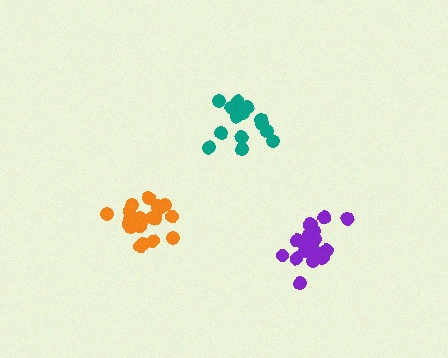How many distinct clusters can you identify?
There are 3 distinct clusters.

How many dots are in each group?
Group 1: 20 dots, Group 2: 18 dots, Group 3: 14 dots (52 total).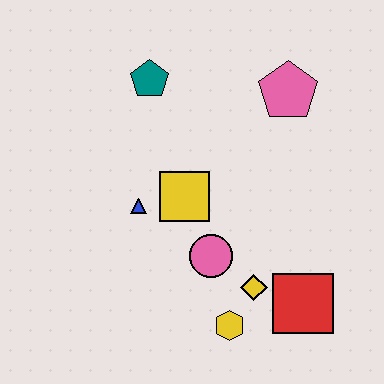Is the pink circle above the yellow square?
No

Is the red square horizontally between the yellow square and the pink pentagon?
No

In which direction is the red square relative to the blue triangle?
The red square is to the right of the blue triangle.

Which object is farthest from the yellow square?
The red square is farthest from the yellow square.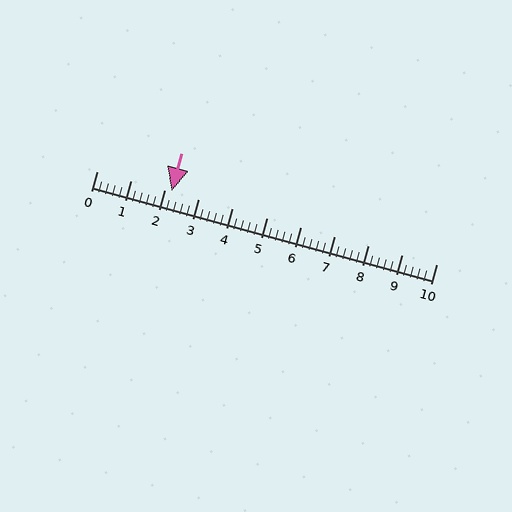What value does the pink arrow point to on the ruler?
The pink arrow points to approximately 2.2.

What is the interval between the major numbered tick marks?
The major tick marks are spaced 1 units apart.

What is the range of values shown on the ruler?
The ruler shows values from 0 to 10.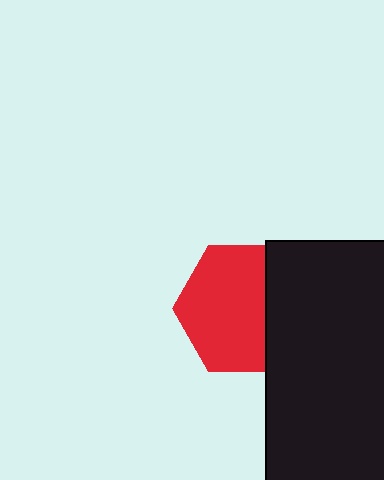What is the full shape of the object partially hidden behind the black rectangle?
The partially hidden object is a red hexagon.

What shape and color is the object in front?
The object in front is a black rectangle.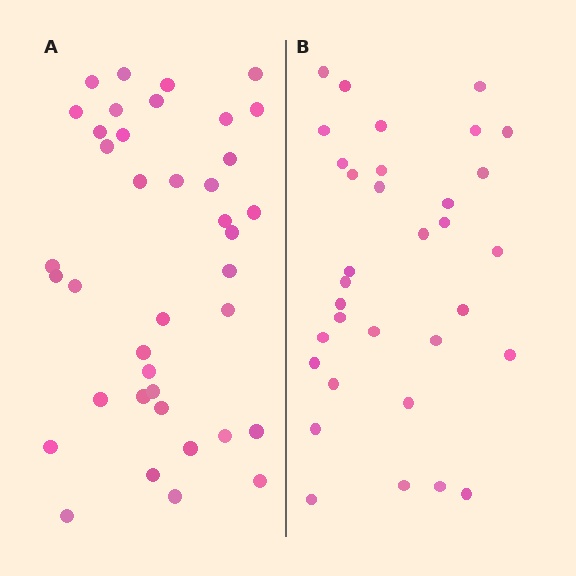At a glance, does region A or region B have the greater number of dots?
Region A (the left region) has more dots.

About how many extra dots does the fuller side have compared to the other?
Region A has about 6 more dots than region B.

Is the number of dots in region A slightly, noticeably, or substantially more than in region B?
Region A has only slightly more — the two regions are fairly close. The ratio is roughly 1.2 to 1.